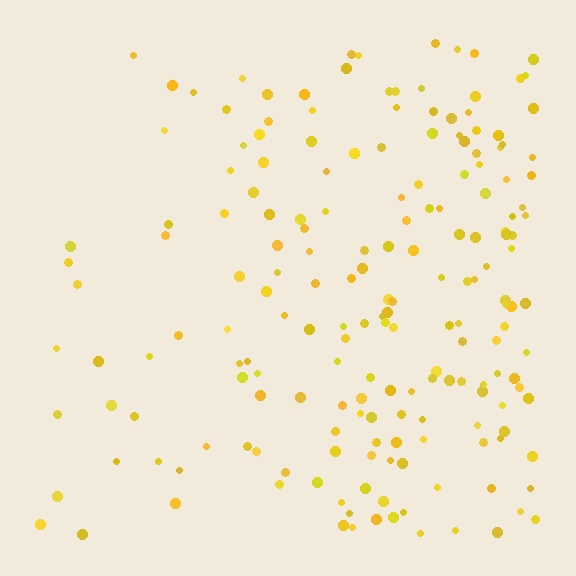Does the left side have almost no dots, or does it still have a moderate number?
Still a moderate number, just noticeably fewer than the right.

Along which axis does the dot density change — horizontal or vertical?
Horizontal.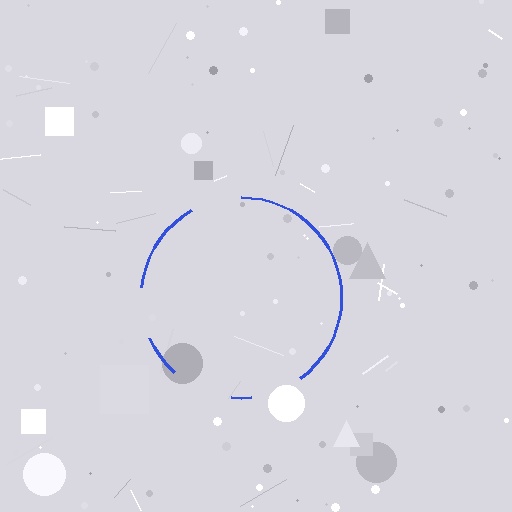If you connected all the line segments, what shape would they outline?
They would outline a circle.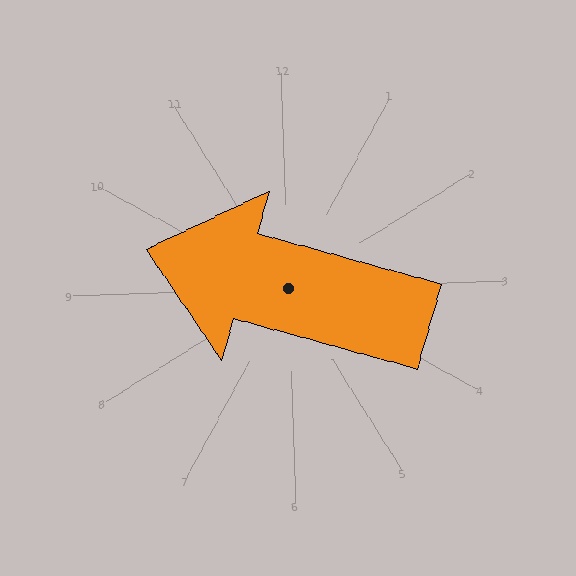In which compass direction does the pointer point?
West.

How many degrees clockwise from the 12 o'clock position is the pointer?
Approximately 287 degrees.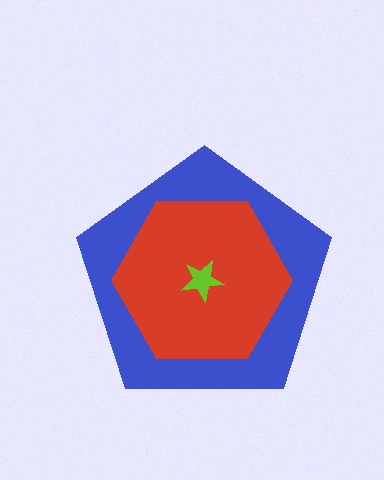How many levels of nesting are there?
3.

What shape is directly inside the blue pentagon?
The red hexagon.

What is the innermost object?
The lime star.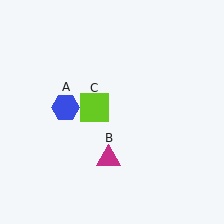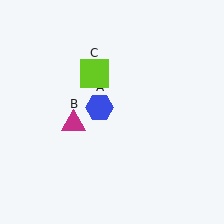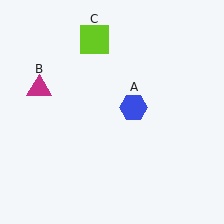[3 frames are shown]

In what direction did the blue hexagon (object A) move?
The blue hexagon (object A) moved right.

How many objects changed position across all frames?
3 objects changed position: blue hexagon (object A), magenta triangle (object B), lime square (object C).